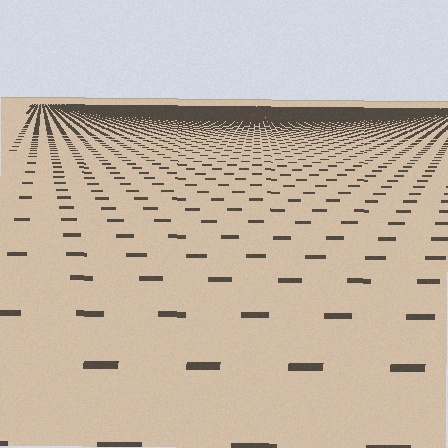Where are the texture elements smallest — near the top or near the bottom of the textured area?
Near the top.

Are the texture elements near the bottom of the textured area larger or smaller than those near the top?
Larger. Near the bottom, elements are closer to the viewer and appear at a bigger on-screen size.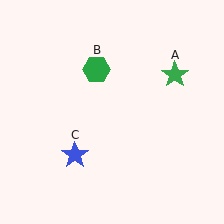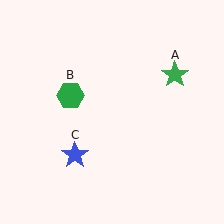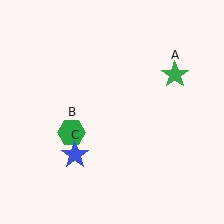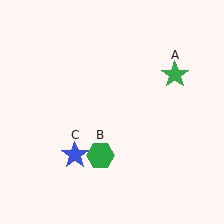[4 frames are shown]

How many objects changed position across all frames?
1 object changed position: green hexagon (object B).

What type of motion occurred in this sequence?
The green hexagon (object B) rotated counterclockwise around the center of the scene.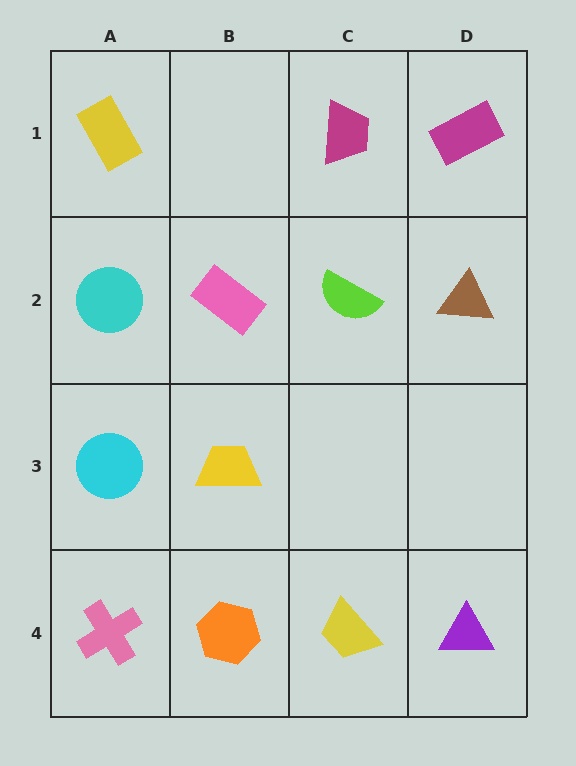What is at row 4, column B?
An orange hexagon.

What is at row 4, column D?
A purple triangle.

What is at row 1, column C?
A magenta trapezoid.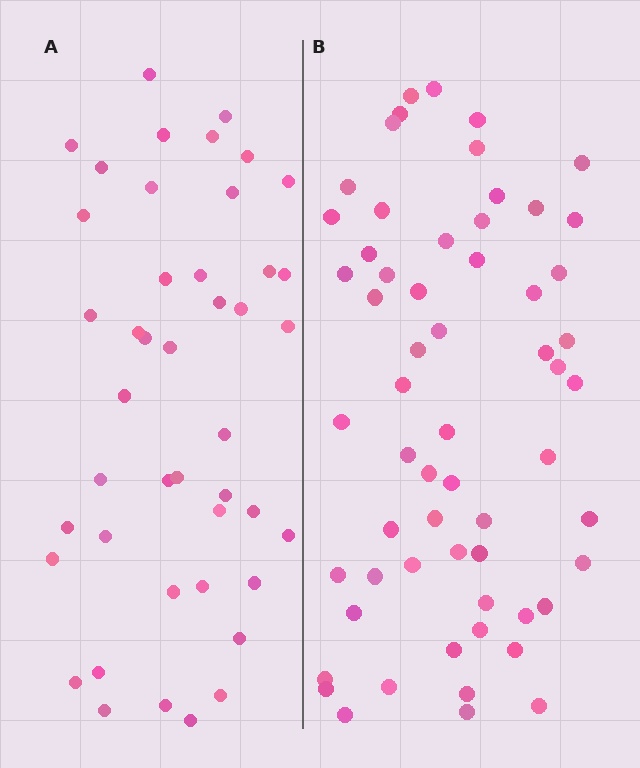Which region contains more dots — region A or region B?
Region B (the right region) has more dots.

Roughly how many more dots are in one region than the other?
Region B has approximately 15 more dots than region A.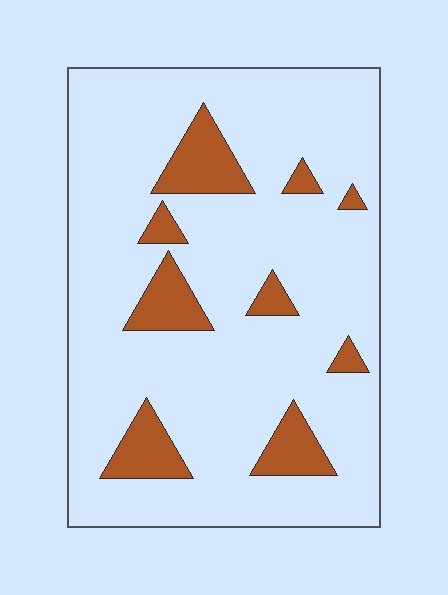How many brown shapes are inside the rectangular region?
9.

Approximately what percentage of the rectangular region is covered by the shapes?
Approximately 15%.